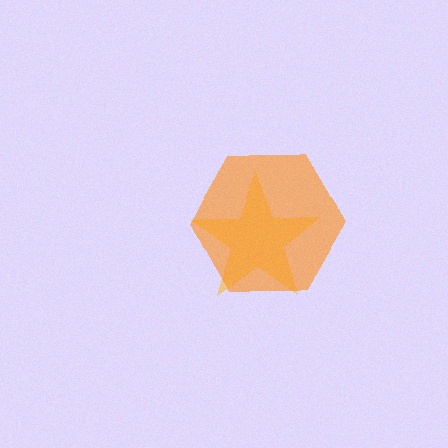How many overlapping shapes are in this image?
There are 2 overlapping shapes in the image.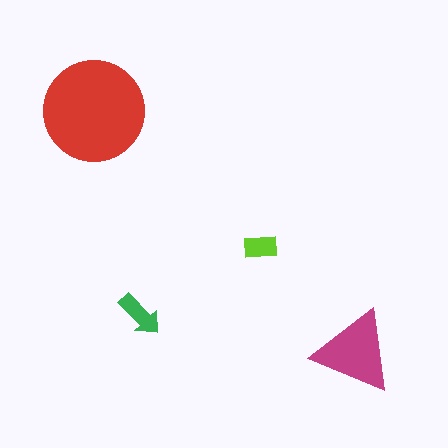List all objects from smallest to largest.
The lime rectangle, the green arrow, the magenta triangle, the red circle.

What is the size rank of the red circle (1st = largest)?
1st.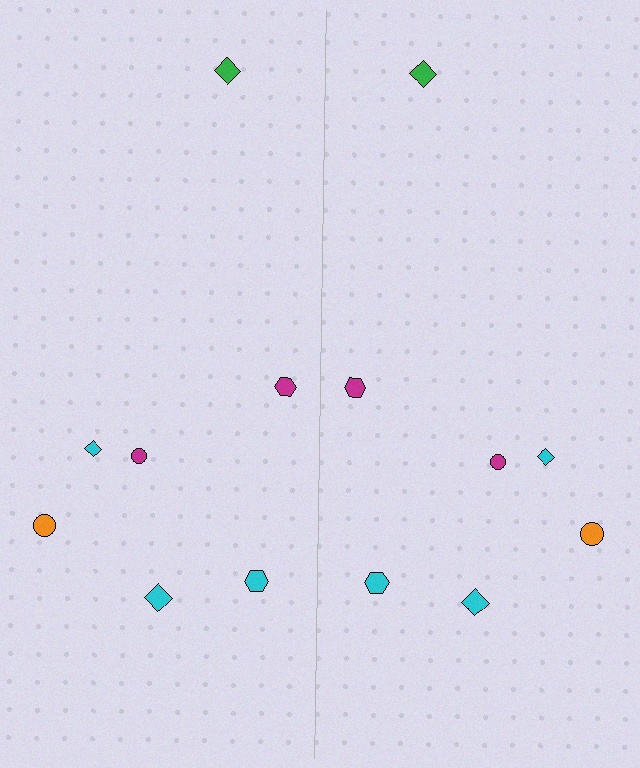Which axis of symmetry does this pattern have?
The pattern has a vertical axis of symmetry running through the center of the image.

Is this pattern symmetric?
Yes, this pattern has bilateral (reflection) symmetry.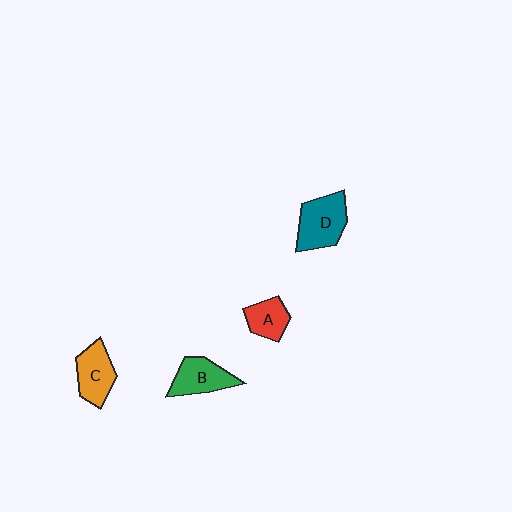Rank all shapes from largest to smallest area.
From largest to smallest: D (teal), C (orange), B (green), A (red).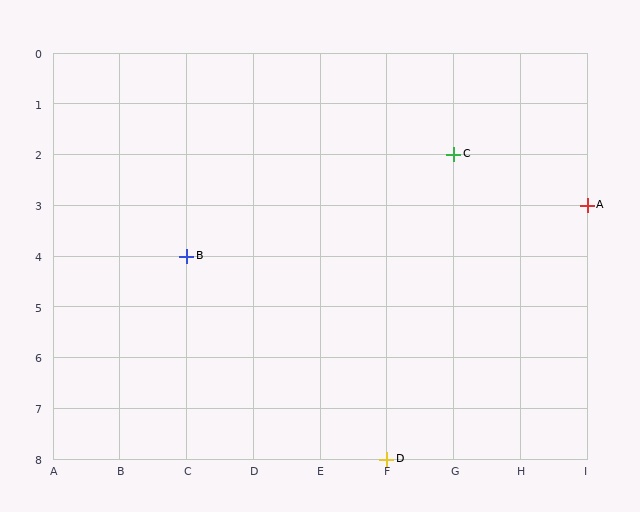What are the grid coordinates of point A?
Point A is at grid coordinates (I, 3).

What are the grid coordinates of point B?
Point B is at grid coordinates (C, 4).